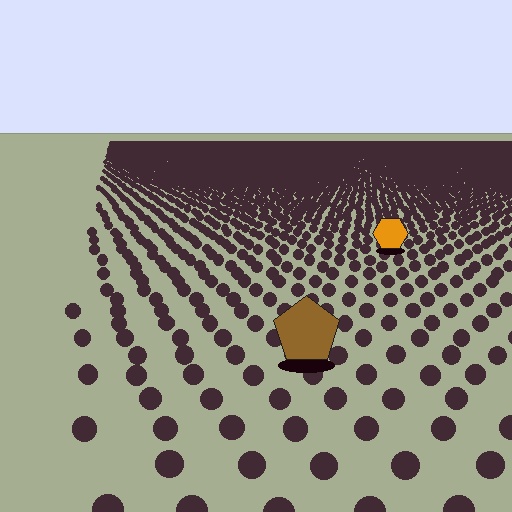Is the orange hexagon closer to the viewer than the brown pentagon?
No. The brown pentagon is closer — you can tell from the texture gradient: the ground texture is coarser near it.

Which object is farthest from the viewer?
The orange hexagon is farthest from the viewer. It appears smaller and the ground texture around it is denser.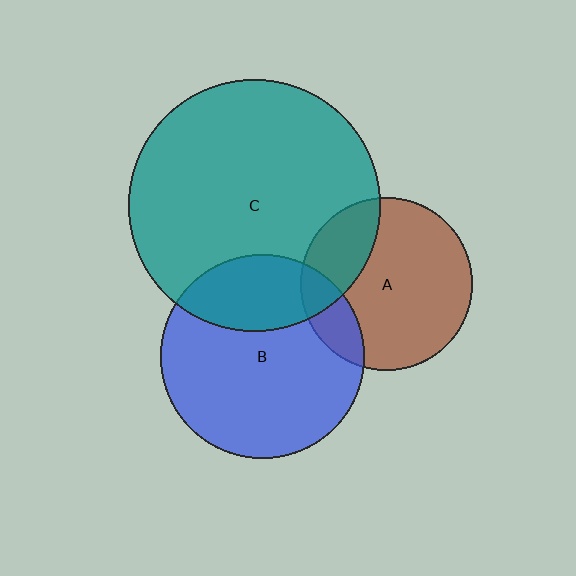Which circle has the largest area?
Circle C (teal).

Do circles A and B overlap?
Yes.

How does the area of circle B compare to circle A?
Approximately 1.4 times.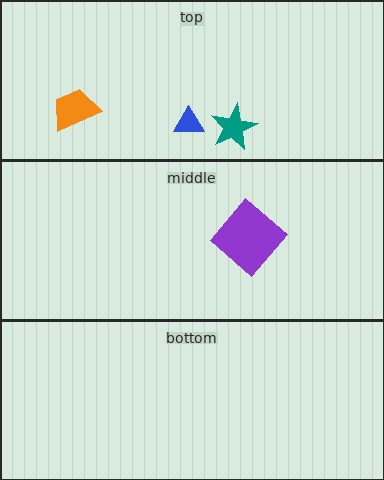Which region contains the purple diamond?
The middle region.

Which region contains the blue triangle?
The top region.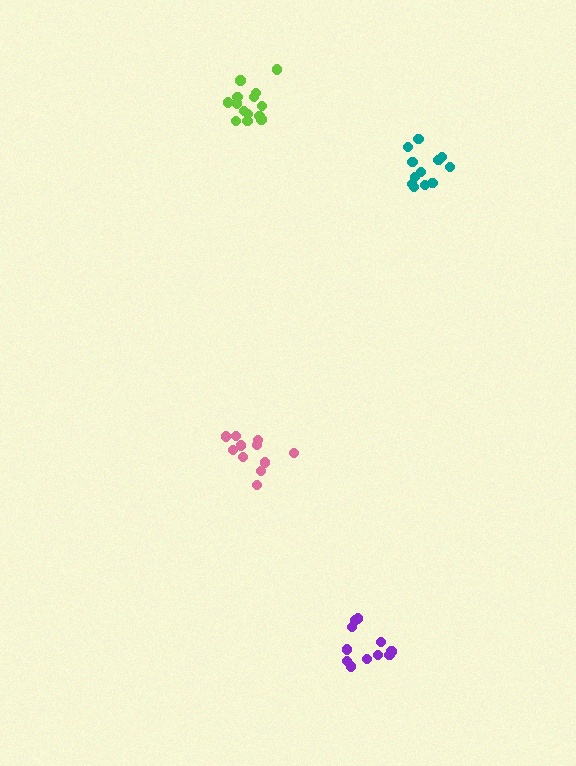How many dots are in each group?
Group 1: 11 dots, Group 2: 14 dots, Group 3: 11 dots, Group 4: 12 dots (48 total).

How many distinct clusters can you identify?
There are 4 distinct clusters.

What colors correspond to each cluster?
The clusters are colored: pink, lime, purple, teal.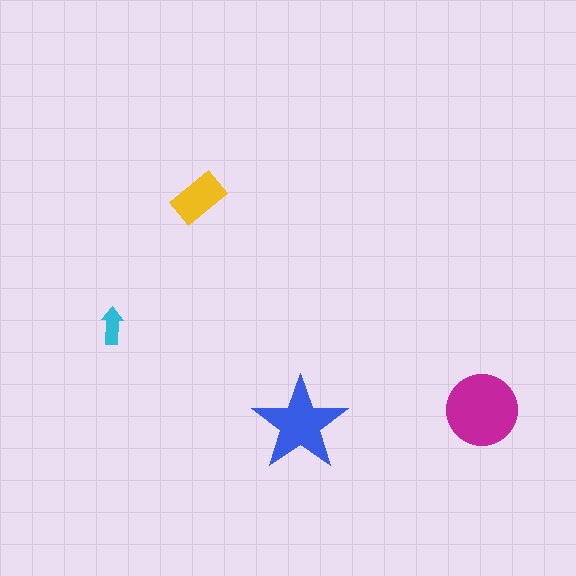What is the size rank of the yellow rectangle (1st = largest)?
3rd.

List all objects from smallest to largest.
The cyan arrow, the yellow rectangle, the blue star, the magenta circle.